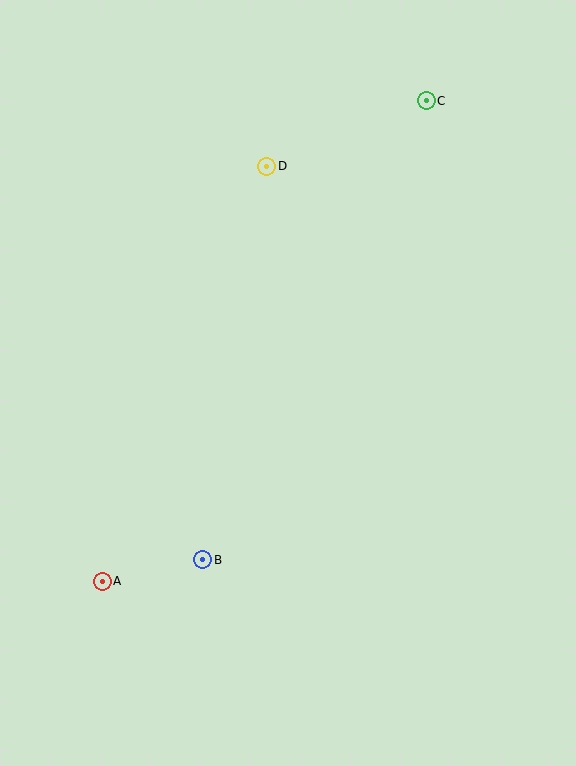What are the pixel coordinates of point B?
Point B is at (203, 560).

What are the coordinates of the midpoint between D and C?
The midpoint between D and C is at (347, 134).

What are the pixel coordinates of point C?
Point C is at (426, 101).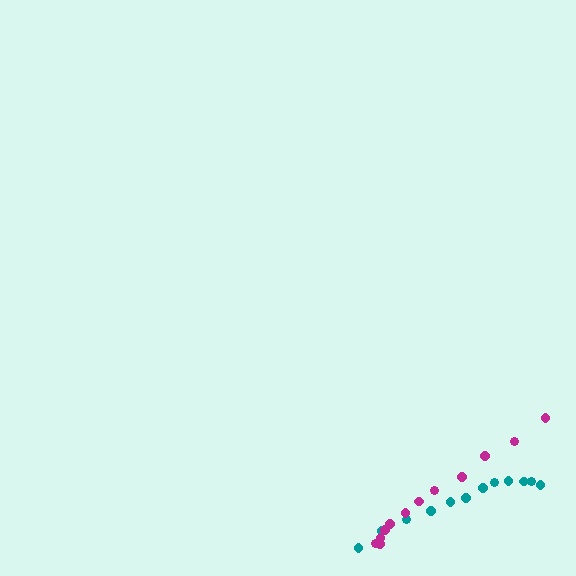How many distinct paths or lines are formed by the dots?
There are 2 distinct paths.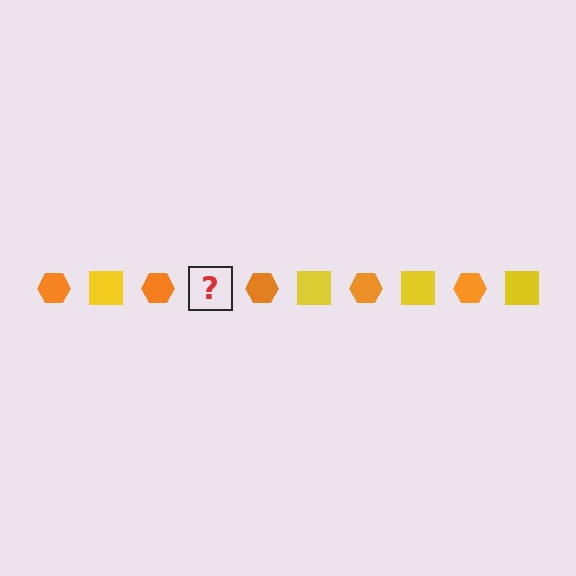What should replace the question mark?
The question mark should be replaced with a yellow square.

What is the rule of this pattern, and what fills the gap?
The rule is that the pattern alternates between orange hexagon and yellow square. The gap should be filled with a yellow square.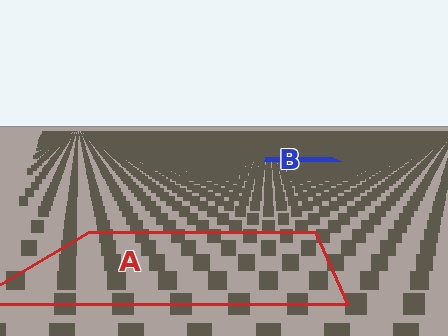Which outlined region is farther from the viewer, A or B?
Region B is farther from the viewer — the texture elements inside it appear smaller and more densely packed.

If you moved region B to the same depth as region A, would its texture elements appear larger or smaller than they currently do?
They would appear larger. At a closer depth, the same texture elements are projected at a bigger on-screen size.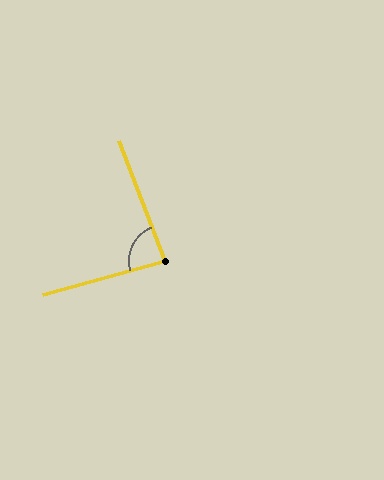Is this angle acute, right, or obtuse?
It is acute.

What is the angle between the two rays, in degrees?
Approximately 85 degrees.